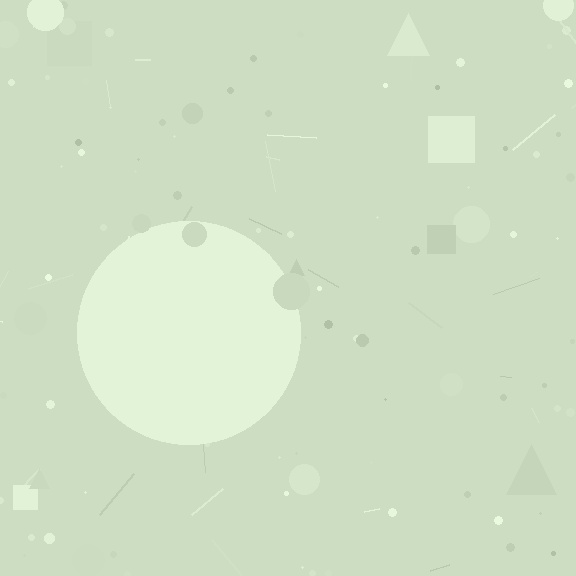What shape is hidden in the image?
A circle is hidden in the image.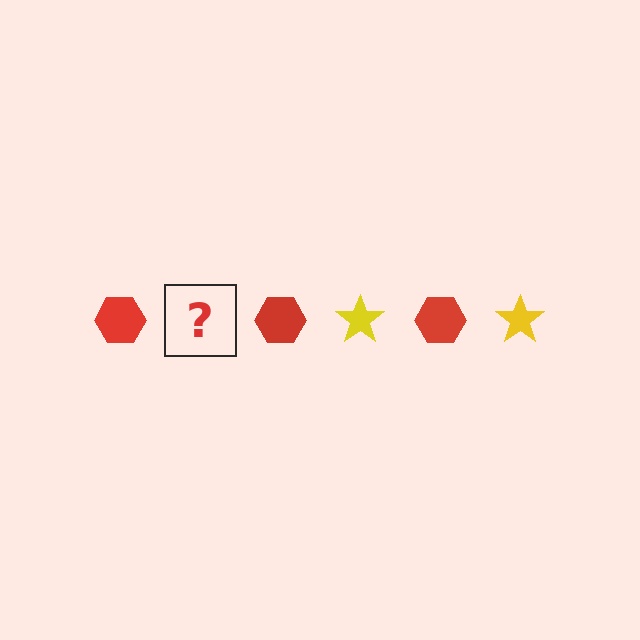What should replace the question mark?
The question mark should be replaced with a yellow star.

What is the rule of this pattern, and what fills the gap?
The rule is that the pattern alternates between red hexagon and yellow star. The gap should be filled with a yellow star.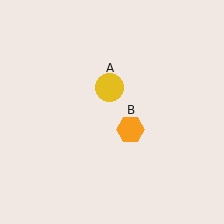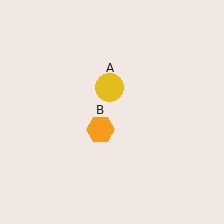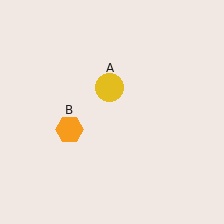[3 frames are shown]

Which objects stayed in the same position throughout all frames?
Yellow circle (object A) remained stationary.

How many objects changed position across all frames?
1 object changed position: orange hexagon (object B).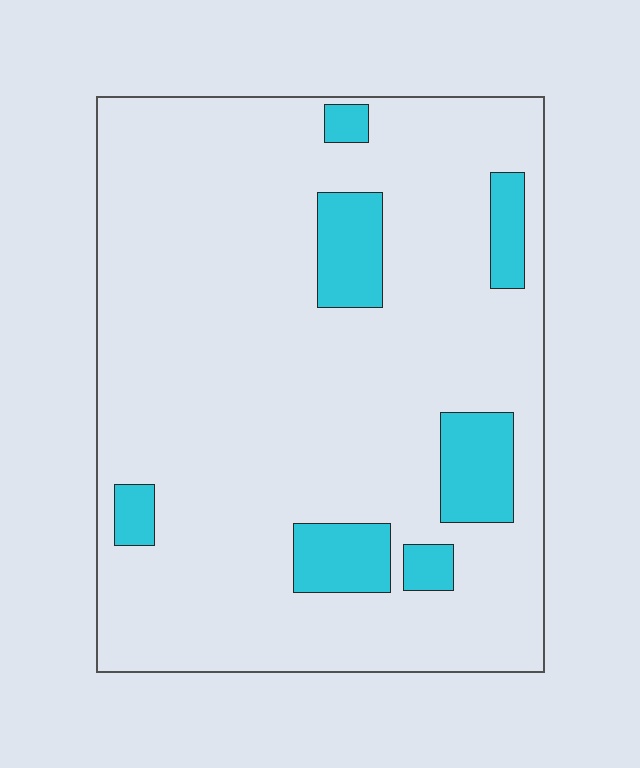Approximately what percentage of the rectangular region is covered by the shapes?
Approximately 15%.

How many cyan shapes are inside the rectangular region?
7.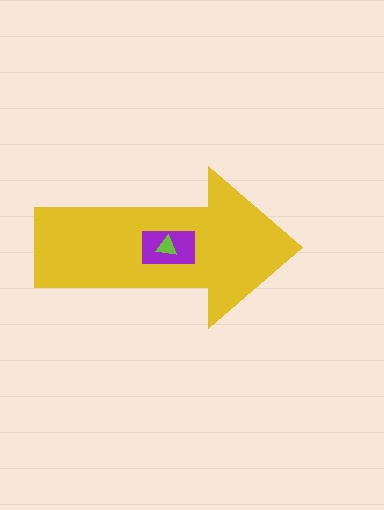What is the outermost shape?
The yellow arrow.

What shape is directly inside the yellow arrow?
The purple rectangle.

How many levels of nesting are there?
3.